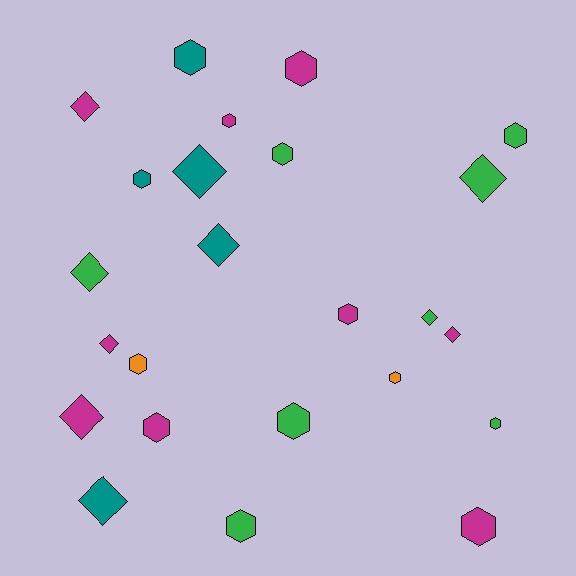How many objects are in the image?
There are 24 objects.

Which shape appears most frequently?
Hexagon, with 14 objects.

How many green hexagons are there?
There are 5 green hexagons.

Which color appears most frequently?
Magenta, with 9 objects.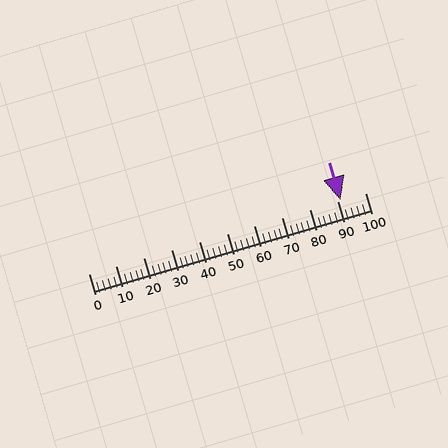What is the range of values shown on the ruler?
The ruler shows values from 0 to 100.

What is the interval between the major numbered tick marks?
The major tick marks are spaced 10 units apart.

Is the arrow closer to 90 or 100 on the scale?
The arrow is closer to 90.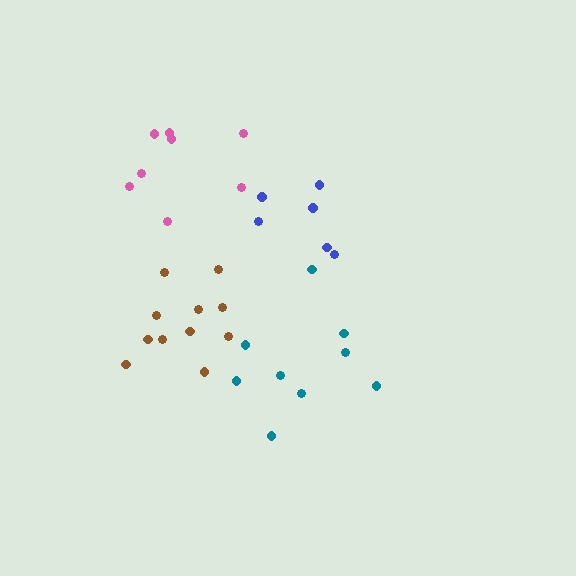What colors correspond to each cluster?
The clusters are colored: pink, teal, brown, blue.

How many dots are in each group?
Group 1: 8 dots, Group 2: 9 dots, Group 3: 11 dots, Group 4: 6 dots (34 total).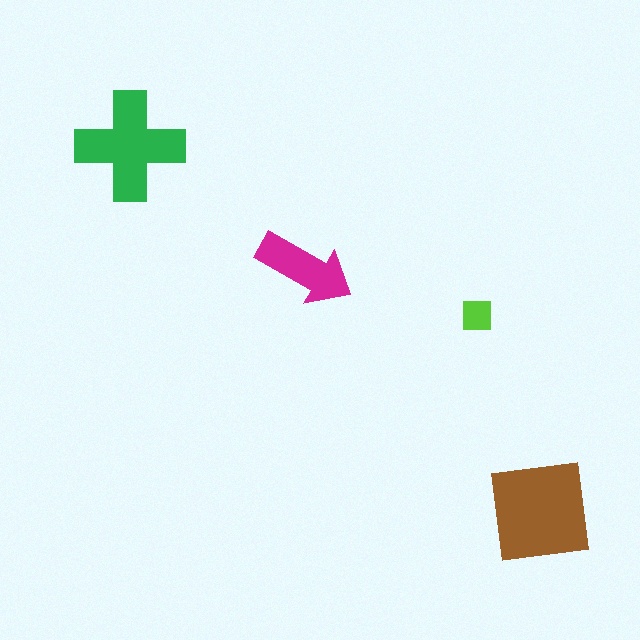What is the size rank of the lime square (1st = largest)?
4th.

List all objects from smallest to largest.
The lime square, the magenta arrow, the green cross, the brown square.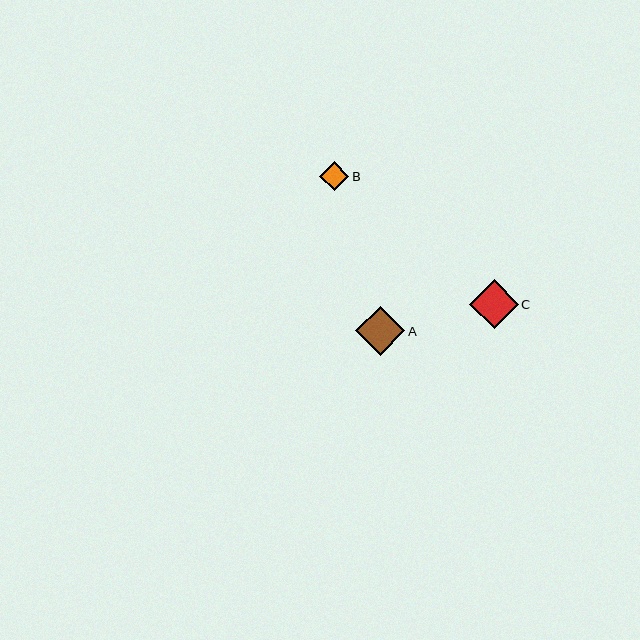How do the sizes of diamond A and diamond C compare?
Diamond A and diamond C are approximately the same size.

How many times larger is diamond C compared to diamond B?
Diamond C is approximately 1.7 times the size of diamond B.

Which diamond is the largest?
Diamond A is the largest with a size of approximately 49 pixels.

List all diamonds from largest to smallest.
From largest to smallest: A, C, B.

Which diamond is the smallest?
Diamond B is the smallest with a size of approximately 29 pixels.